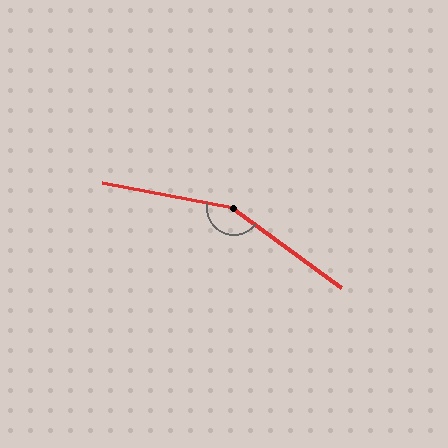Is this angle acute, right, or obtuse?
It is obtuse.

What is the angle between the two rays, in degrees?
Approximately 154 degrees.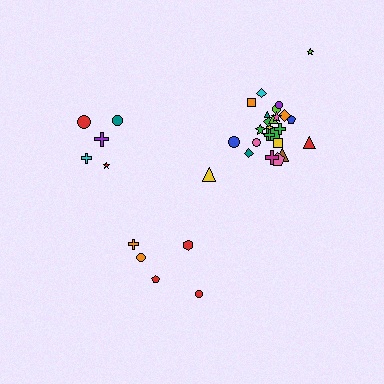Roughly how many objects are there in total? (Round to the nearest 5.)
Roughly 35 objects in total.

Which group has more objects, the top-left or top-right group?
The top-right group.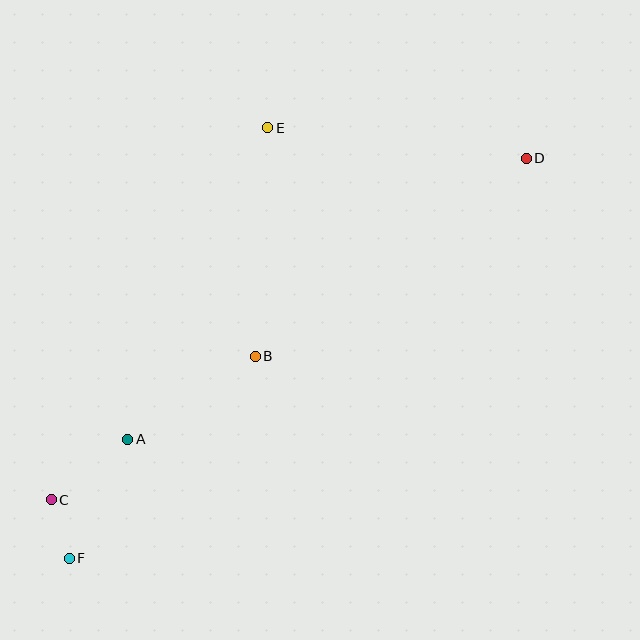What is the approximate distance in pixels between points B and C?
The distance between B and C is approximately 250 pixels.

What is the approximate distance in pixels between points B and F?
The distance between B and F is approximately 275 pixels.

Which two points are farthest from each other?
Points D and F are farthest from each other.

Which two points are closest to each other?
Points C and F are closest to each other.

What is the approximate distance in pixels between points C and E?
The distance between C and E is approximately 431 pixels.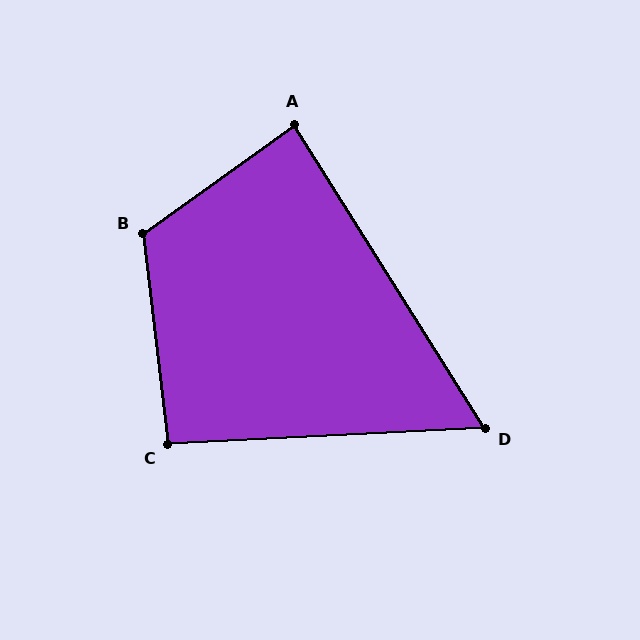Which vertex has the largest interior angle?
B, at approximately 119 degrees.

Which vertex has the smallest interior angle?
D, at approximately 61 degrees.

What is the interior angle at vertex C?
Approximately 94 degrees (approximately right).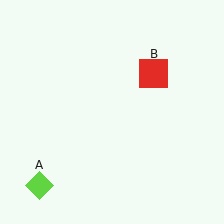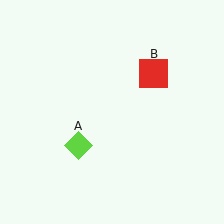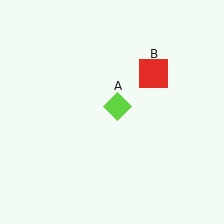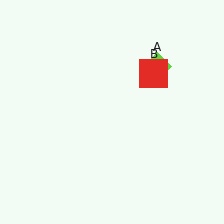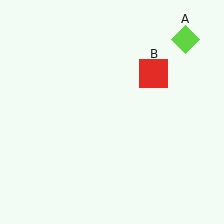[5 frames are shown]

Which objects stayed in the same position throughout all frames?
Red square (object B) remained stationary.